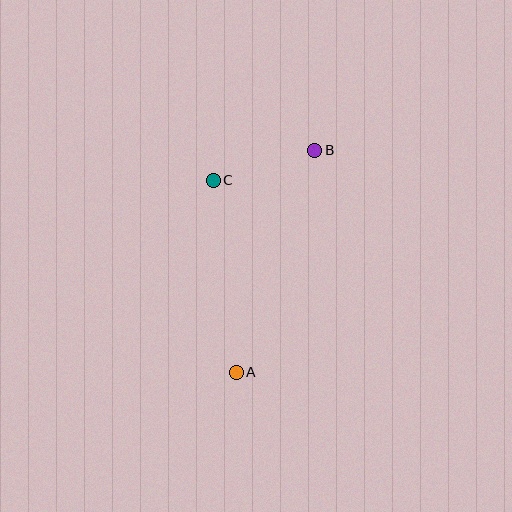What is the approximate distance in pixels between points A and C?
The distance between A and C is approximately 193 pixels.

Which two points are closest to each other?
Points B and C are closest to each other.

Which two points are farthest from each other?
Points A and B are farthest from each other.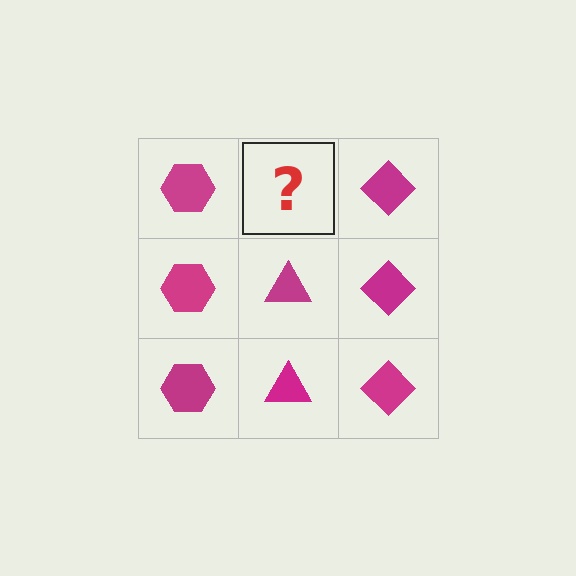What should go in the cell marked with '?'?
The missing cell should contain a magenta triangle.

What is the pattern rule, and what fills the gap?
The rule is that each column has a consistent shape. The gap should be filled with a magenta triangle.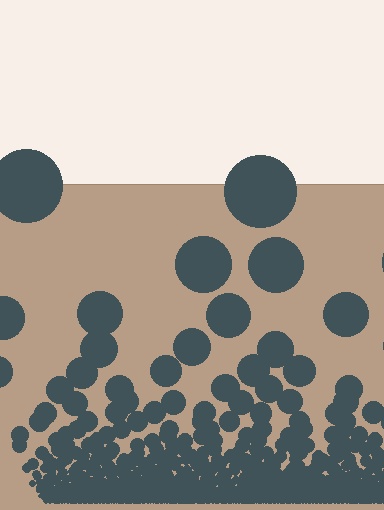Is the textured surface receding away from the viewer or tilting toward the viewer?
The surface appears to tilt toward the viewer. Texture elements get larger and sparser toward the top.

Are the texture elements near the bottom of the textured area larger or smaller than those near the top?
Smaller. The gradient is inverted — elements near the bottom are smaller and denser.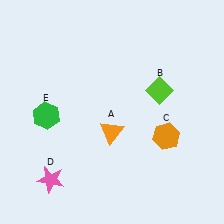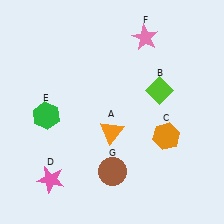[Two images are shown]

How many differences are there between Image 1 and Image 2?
There are 2 differences between the two images.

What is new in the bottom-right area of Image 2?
A brown circle (G) was added in the bottom-right area of Image 2.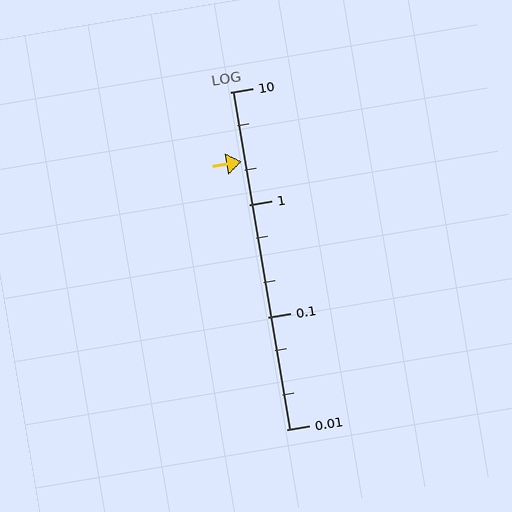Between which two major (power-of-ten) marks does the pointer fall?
The pointer is between 1 and 10.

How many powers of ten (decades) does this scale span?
The scale spans 3 decades, from 0.01 to 10.